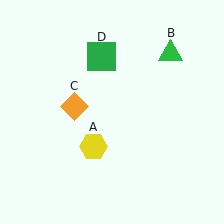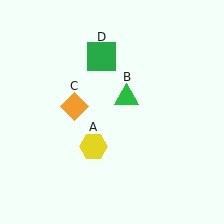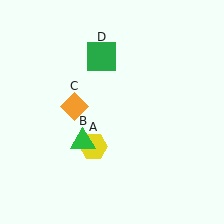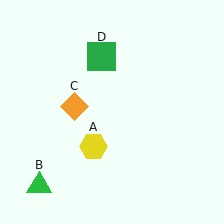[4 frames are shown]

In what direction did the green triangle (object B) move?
The green triangle (object B) moved down and to the left.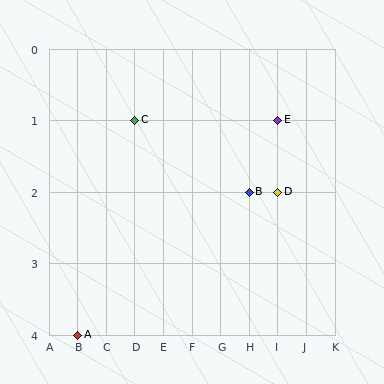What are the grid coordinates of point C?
Point C is at grid coordinates (D, 1).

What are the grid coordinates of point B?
Point B is at grid coordinates (H, 2).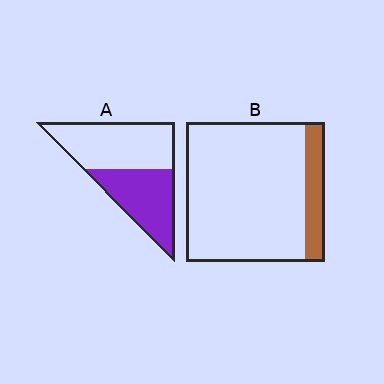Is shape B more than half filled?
No.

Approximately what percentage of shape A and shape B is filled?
A is approximately 45% and B is approximately 15%.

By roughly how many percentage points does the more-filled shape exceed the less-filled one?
By roughly 30 percentage points (A over B).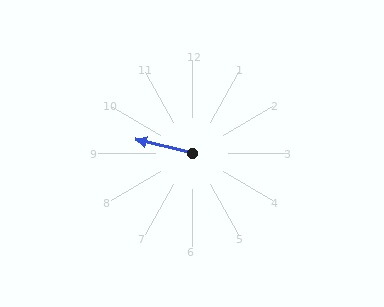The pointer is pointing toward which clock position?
Roughly 9 o'clock.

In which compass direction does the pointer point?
West.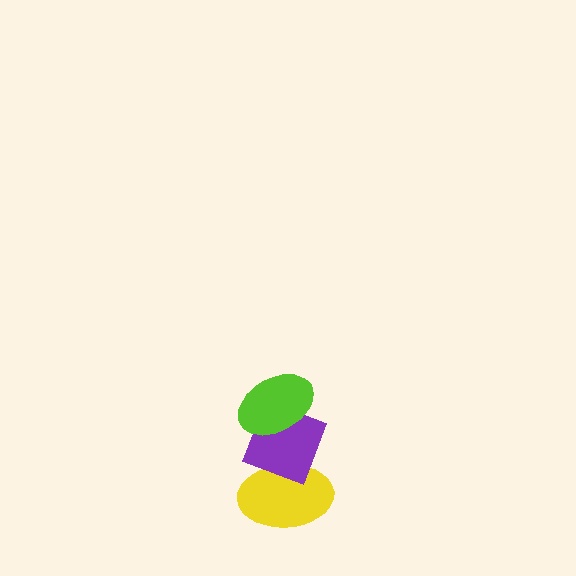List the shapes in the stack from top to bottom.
From top to bottom: the lime ellipse, the purple diamond, the yellow ellipse.